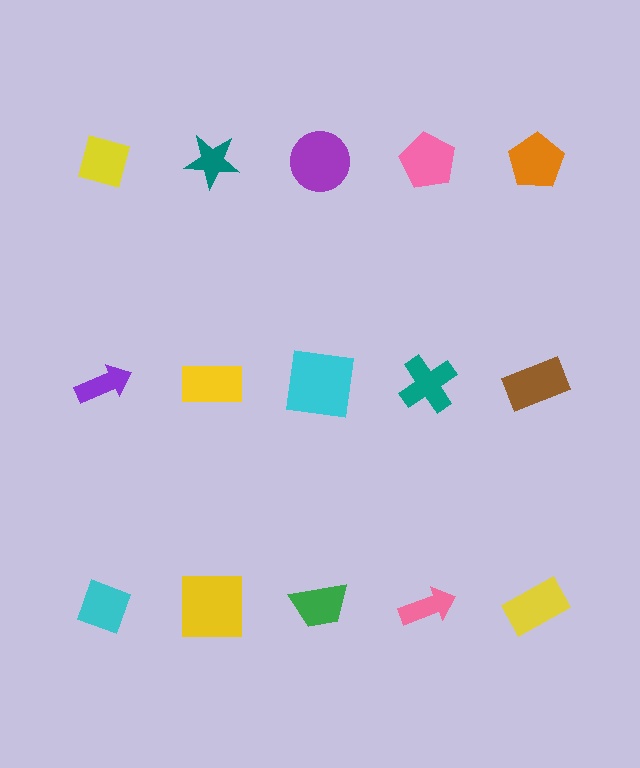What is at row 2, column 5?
A brown rectangle.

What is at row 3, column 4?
A pink arrow.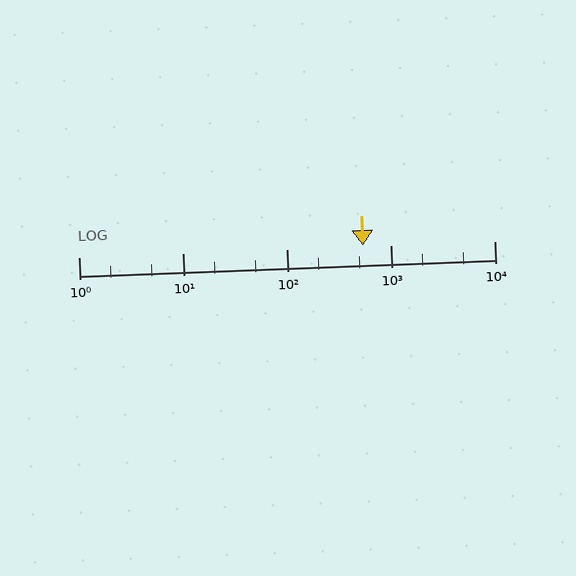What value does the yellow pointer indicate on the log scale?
The pointer indicates approximately 540.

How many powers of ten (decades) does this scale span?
The scale spans 4 decades, from 1 to 10000.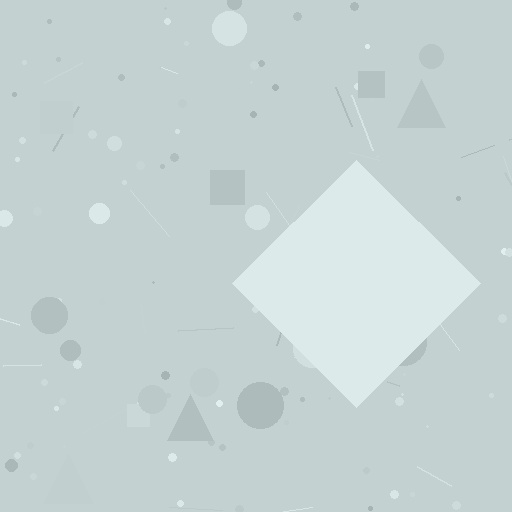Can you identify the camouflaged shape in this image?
The camouflaged shape is a diamond.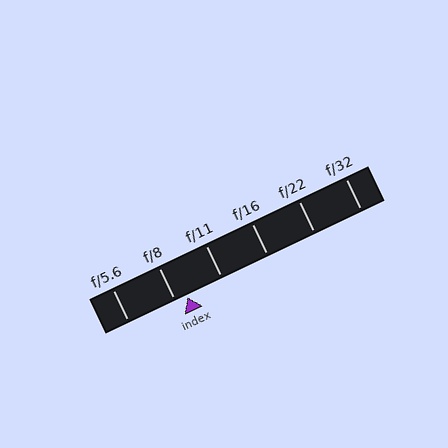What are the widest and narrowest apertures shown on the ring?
The widest aperture shown is f/5.6 and the narrowest is f/32.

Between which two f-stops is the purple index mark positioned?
The index mark is between f/8 and f/11.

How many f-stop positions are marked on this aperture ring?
There are 6 f-stop positions marked.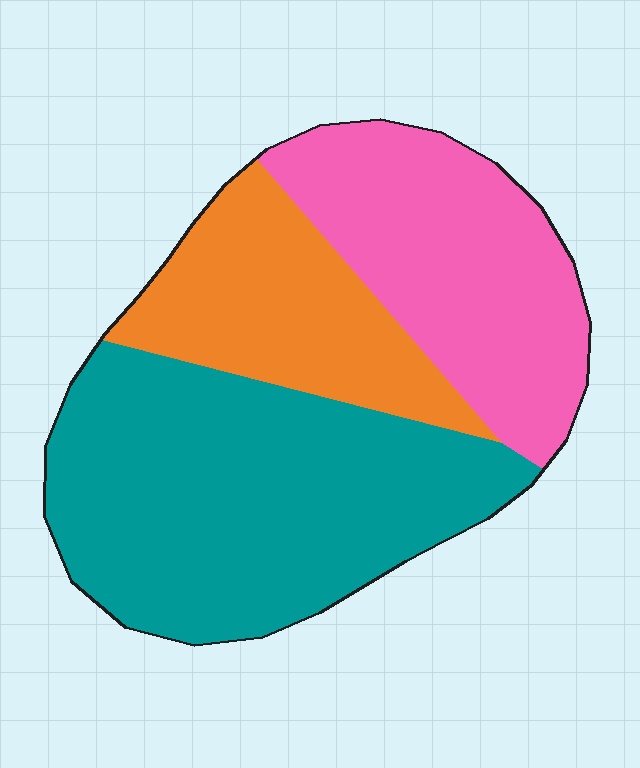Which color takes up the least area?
Orange, at roughly 20%.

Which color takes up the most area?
Teal, at roughly 50%.